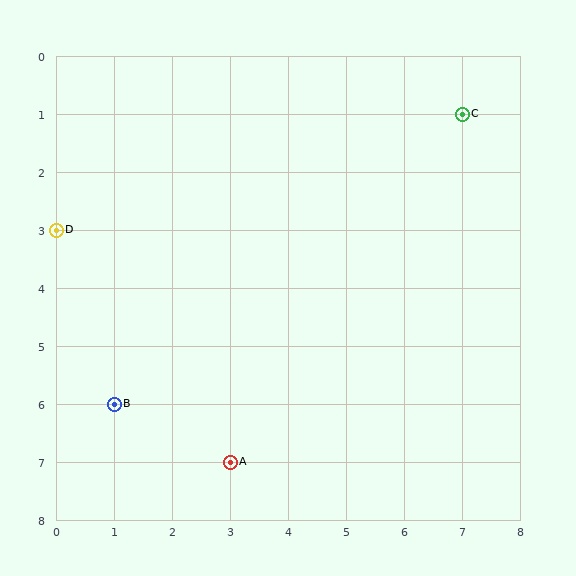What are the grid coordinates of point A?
Point A is at grid coordinates (3, 7).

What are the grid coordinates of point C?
Point C is at grid coordinates (7, 1).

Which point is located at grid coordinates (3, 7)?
Point A is at (3, 7).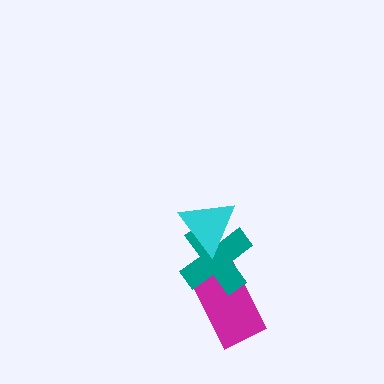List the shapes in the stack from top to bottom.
From top to bottom: the cyan triangle, the teal cross, the magenta rectangle.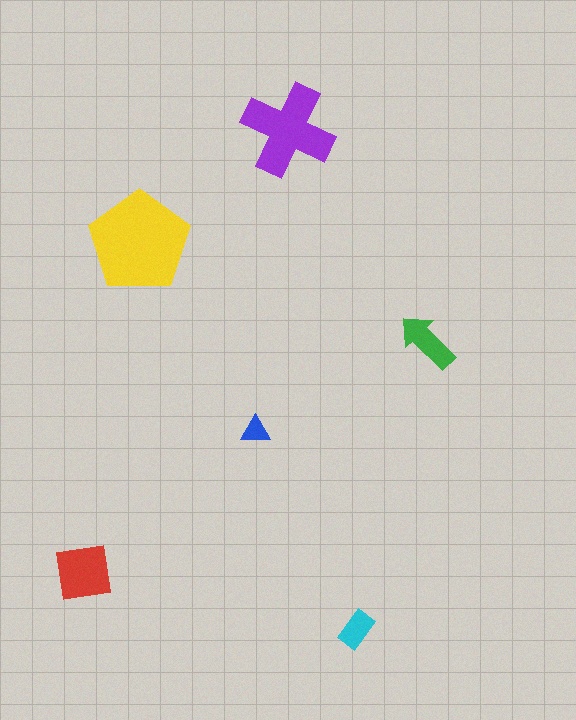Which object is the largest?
The yellow pentagon.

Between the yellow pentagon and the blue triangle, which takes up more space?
The yellow pentagon.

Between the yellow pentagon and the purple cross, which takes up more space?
The yellow pentagon.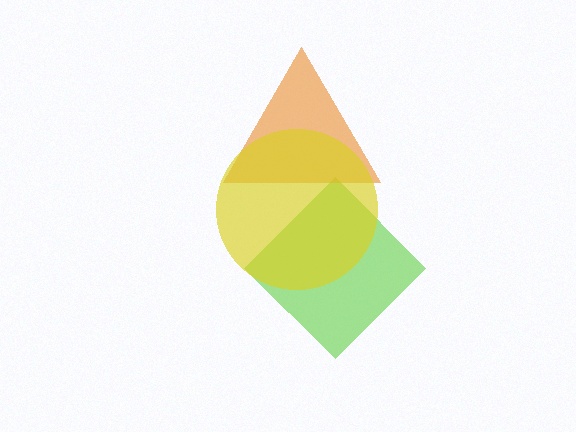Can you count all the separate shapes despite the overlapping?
Yes, there are 3 separate shapes.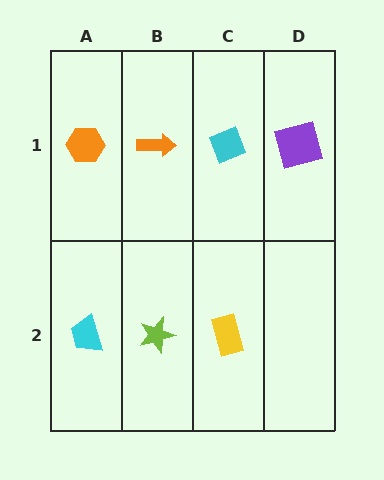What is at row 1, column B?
An orange arrow.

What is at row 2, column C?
A yellow rectangle.